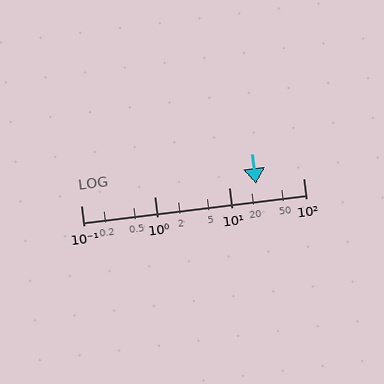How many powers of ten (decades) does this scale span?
The scale spans 3 decades, from 0.1 to 100.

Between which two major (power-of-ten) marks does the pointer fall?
The pointer is between 10 and 100.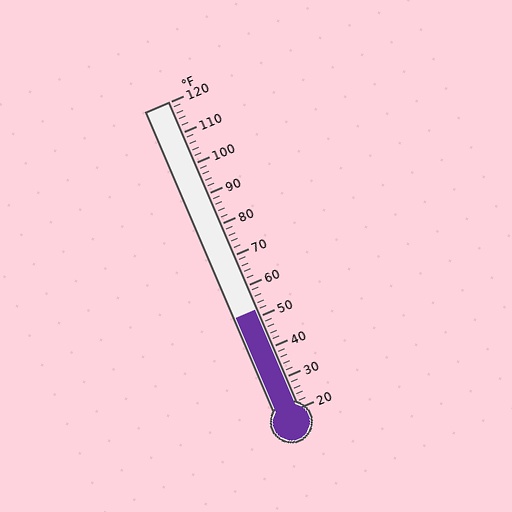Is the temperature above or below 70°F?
The temperature is below 70°F.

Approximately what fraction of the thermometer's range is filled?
The thermometer is filled to approximately 30% of its range.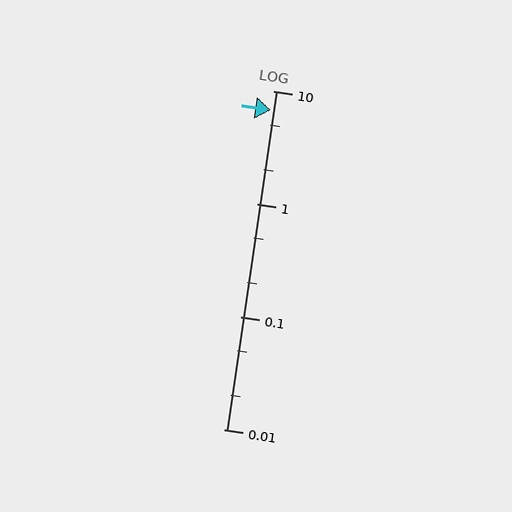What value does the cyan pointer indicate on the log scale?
The pointer indicates approximately 6.8.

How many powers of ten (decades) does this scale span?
The scale spans 3 decades, from 0.01 to 10.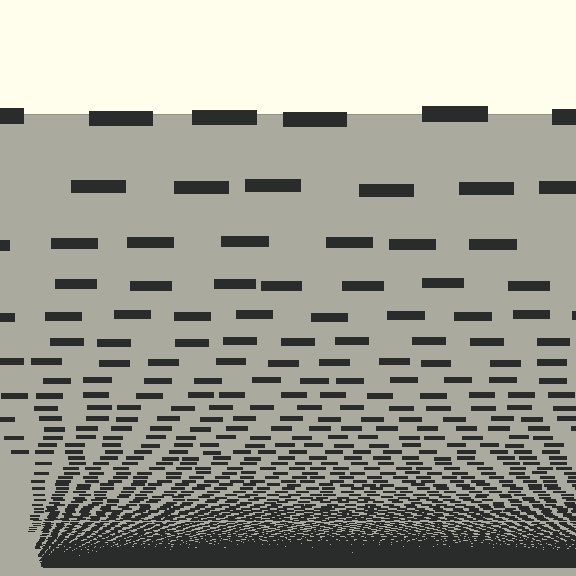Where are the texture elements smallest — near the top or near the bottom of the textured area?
Near the bottom.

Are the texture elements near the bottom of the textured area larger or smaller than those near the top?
Smaller. The gradient is inverted — elements near the bottom are smaller and denser.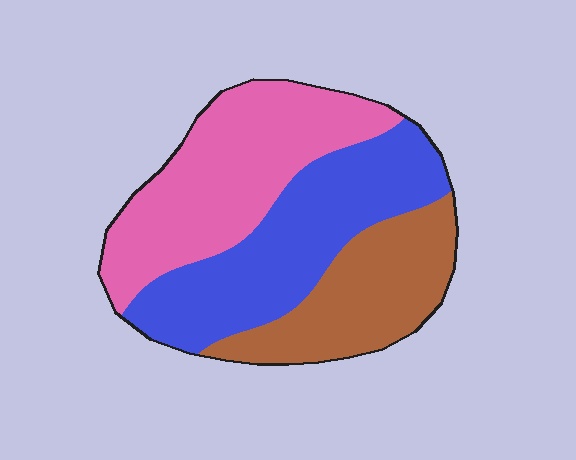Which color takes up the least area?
Brown, at roughly 25%.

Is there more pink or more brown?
Pink.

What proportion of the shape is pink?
Pink covers around 40% of the shape.